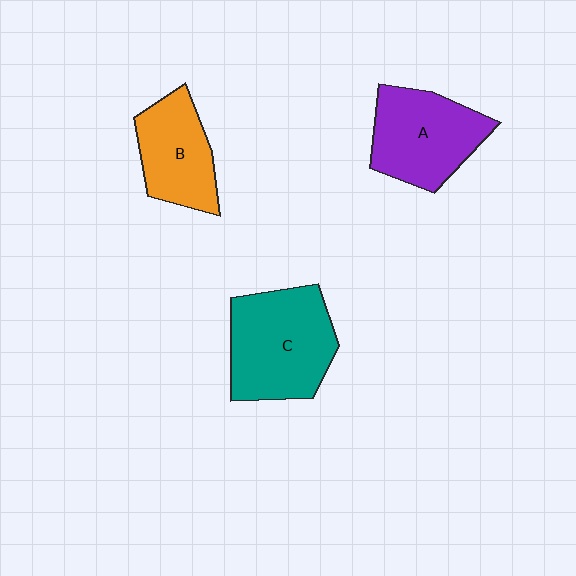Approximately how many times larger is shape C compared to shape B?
Approximately 1.4 times.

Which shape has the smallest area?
Shape B (orange).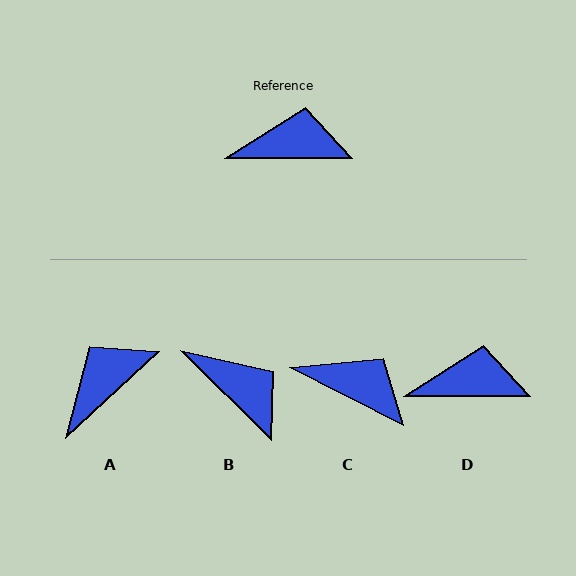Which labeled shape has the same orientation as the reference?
D.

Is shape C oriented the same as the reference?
No, it is off by about 27 degrees.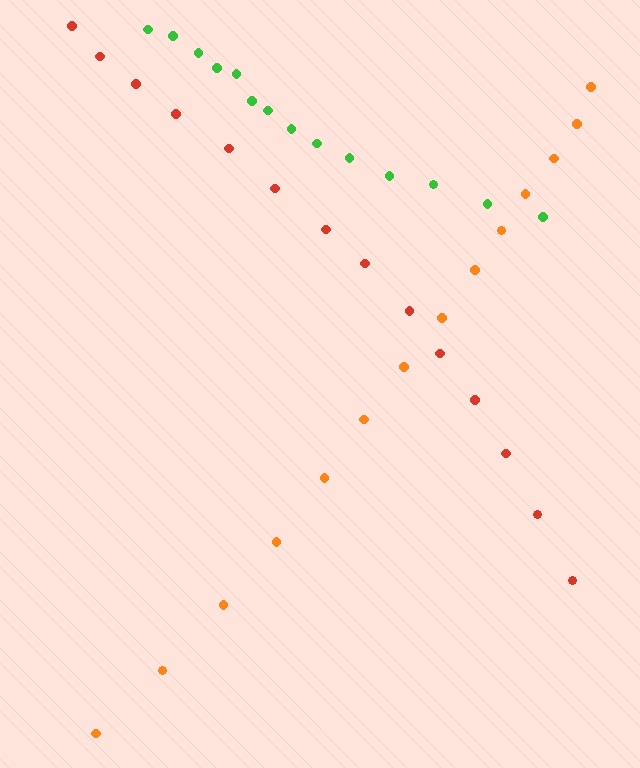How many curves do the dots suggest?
There are 3 distinct paths.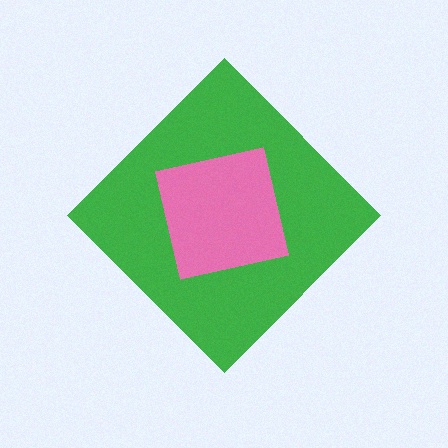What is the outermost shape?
The green diamond.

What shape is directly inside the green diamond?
The pink square.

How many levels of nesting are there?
2.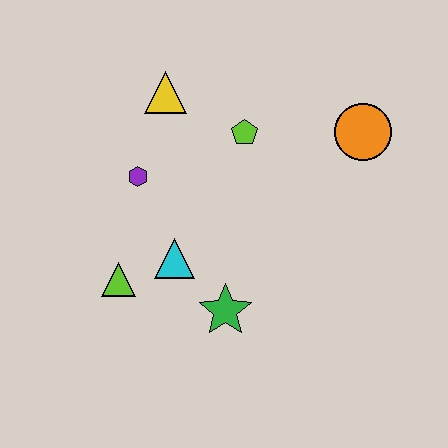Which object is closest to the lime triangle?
The cyan triangle is closest to the lime triangle.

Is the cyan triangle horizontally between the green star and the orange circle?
No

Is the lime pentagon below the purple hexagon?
No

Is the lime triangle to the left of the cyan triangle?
Yes